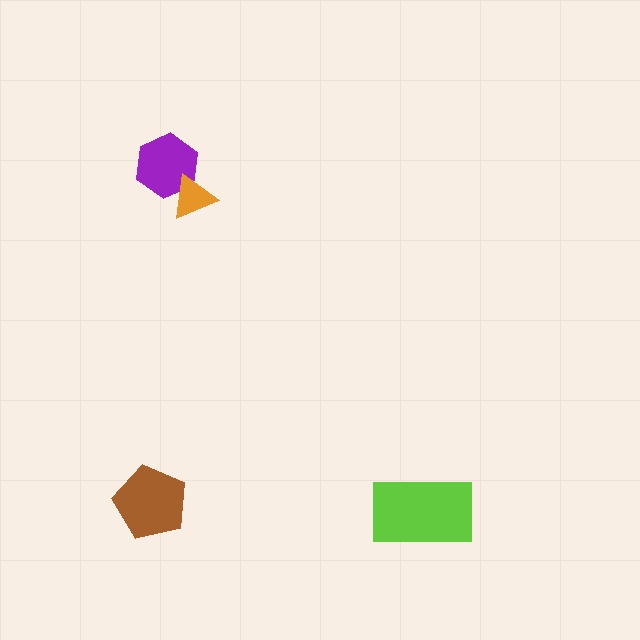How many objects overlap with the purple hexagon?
1 object overlaps with the purple hexagon.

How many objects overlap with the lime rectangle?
0 objects overlap with the lime rectangle.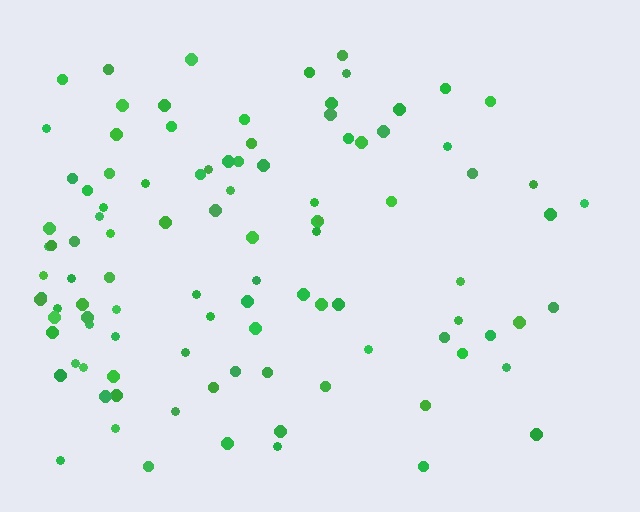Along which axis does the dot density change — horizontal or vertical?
Horizontal.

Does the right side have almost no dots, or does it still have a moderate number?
Still a moderate number, just noticeably fewer than the left.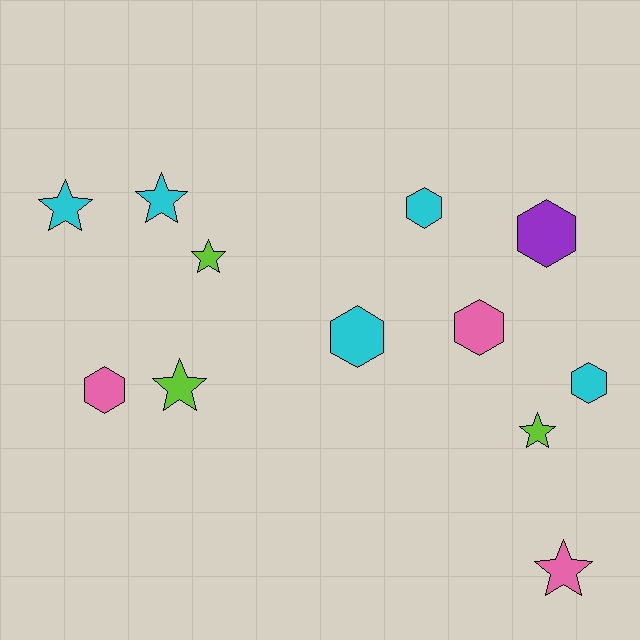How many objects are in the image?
There are 12 objects.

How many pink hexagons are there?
There are 2 pink hexagons.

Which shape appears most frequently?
Star, with 6 objects.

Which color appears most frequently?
Cyan, with 5 objects.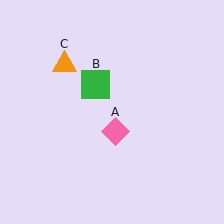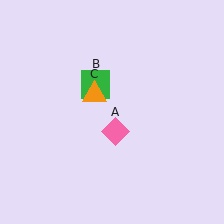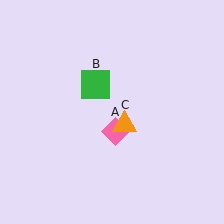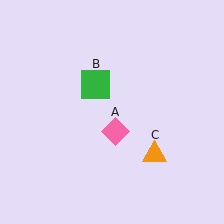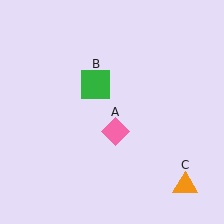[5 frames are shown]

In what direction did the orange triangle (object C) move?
The orange triangle (object C) moved down and to the right.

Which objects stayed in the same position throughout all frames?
Pink diamond (object A) and green square (object B) remained stationary.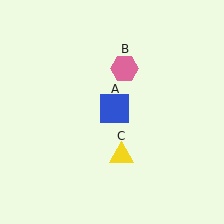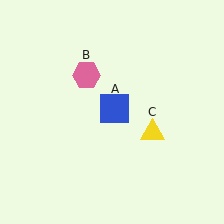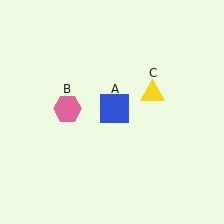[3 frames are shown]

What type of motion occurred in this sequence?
The pink hexagon (object B), yellow triangle (object C) rotated counterclockwise around the center of the scene.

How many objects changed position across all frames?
2 objects changed position: pink hexagon (object B), yellow triangle (object C).